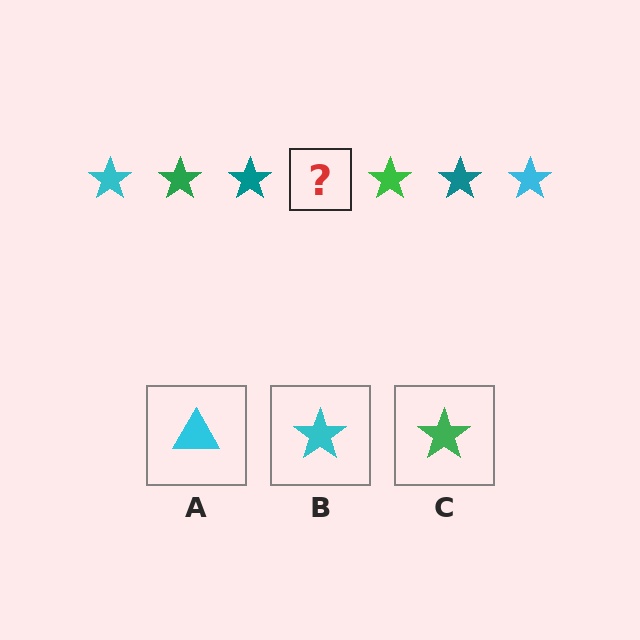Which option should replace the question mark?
Option B.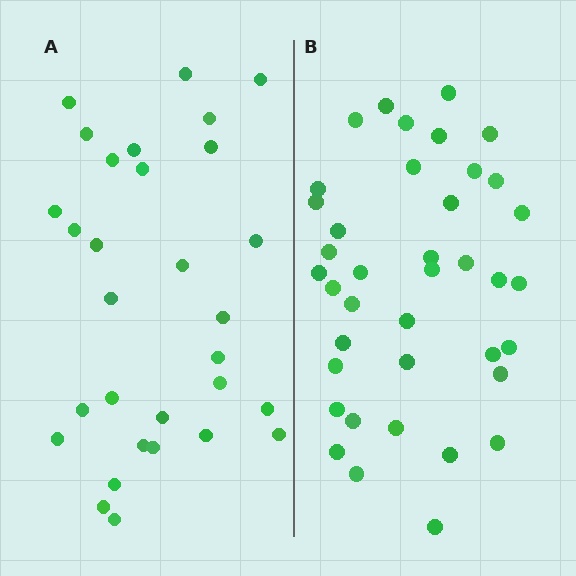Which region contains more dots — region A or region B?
Region B (the right region) has more dots.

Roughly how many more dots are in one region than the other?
Region B has roughly 8 or so more dots than region A.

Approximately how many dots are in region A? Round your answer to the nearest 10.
About 30 dots.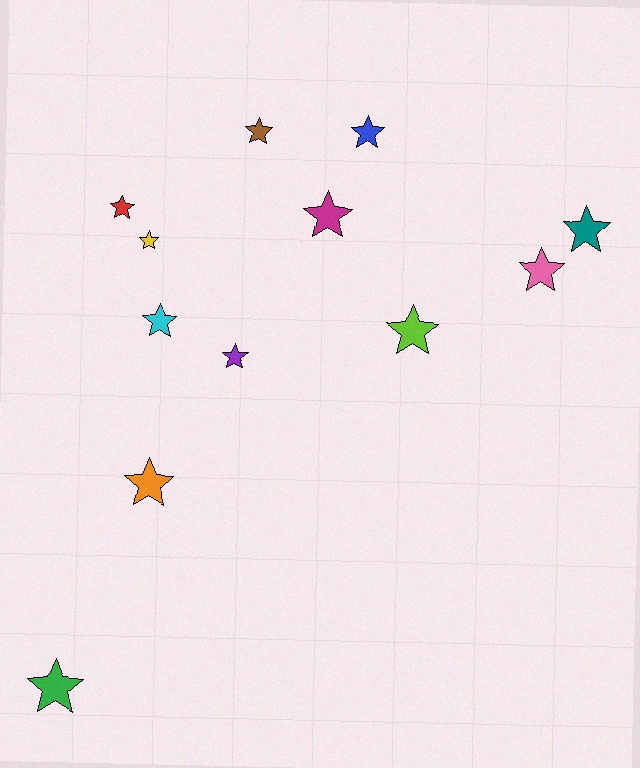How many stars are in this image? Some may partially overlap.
There are 12 stars.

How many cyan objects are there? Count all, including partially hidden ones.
There is 1 cyan object.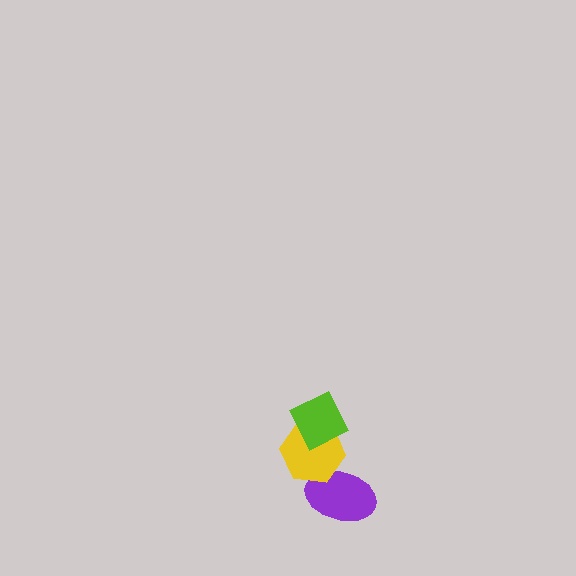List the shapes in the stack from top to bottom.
From top to bottom: the lime diamond, the yellow hexagon, the purple ellipse.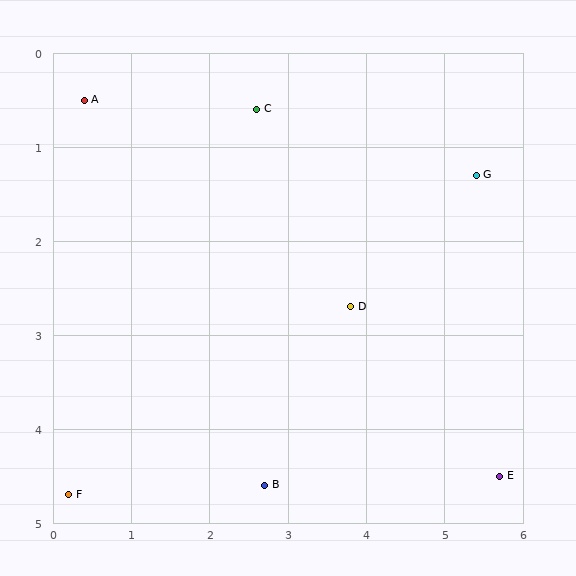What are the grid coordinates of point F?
Point F is at approximately (0.2, 4.7).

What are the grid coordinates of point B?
Point B is at approximately (2.7, 4.6).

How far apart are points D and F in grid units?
Points D and F are about 4.1 grid units apart.